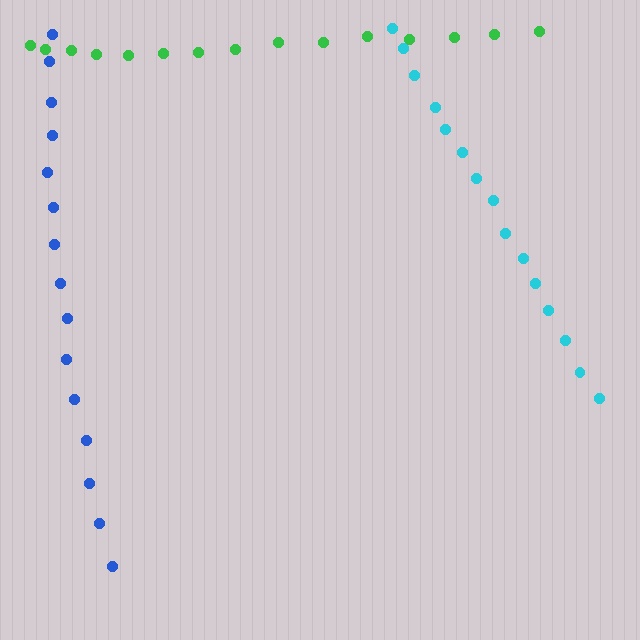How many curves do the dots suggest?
There are 3 distinct paths.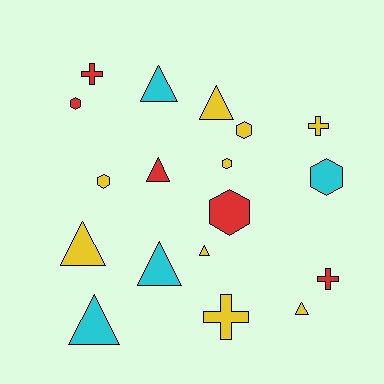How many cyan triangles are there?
There are 3 cyan triangles.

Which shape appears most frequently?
Triangle, with 8 objects.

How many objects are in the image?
There are 18 objects.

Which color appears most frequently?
Yellow, with 9 objects.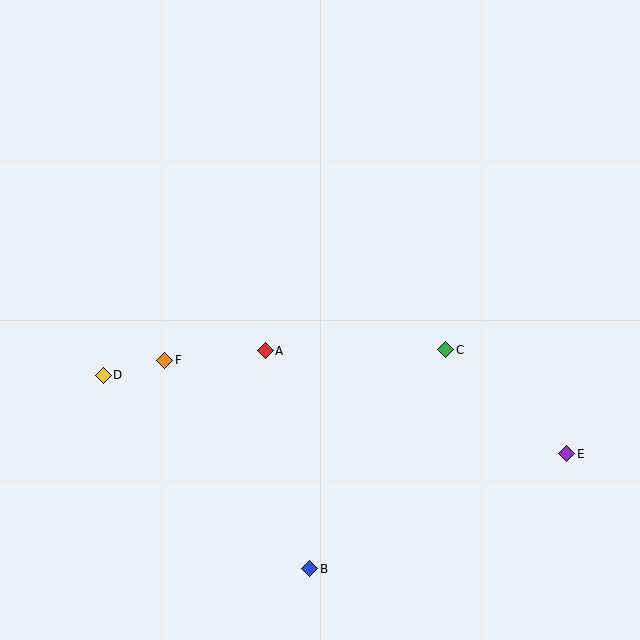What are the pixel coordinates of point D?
Point D is at (103, 375).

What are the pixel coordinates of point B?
Point B is at (310, 569).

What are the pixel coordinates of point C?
Point C is at (446, 350).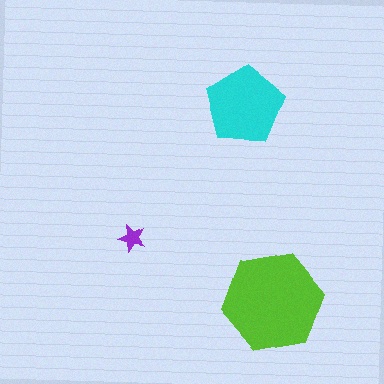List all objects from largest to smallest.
The lime hexagon, the cyan pentagon, the purple star.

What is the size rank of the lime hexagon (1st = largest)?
1st.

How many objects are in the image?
There are 3 objects in the image.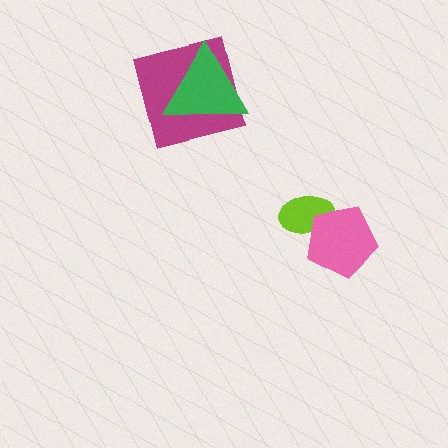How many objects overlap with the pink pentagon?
1 object overlaps with the pink pentagon.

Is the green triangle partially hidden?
No, no other shape covers it.